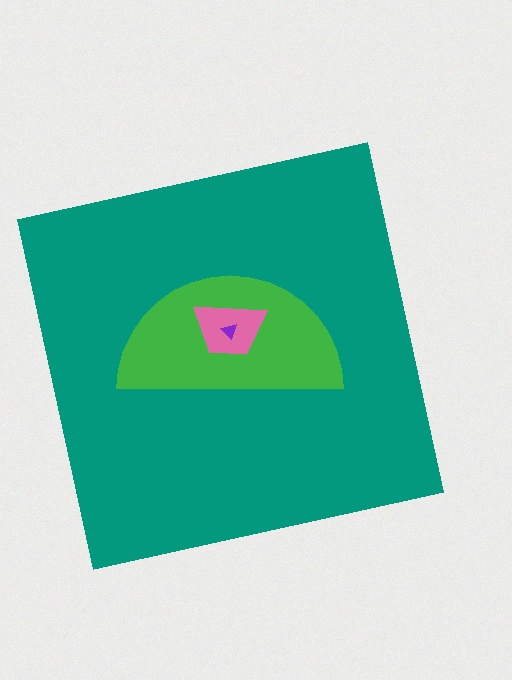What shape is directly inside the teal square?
The green semicircle.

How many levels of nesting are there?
4.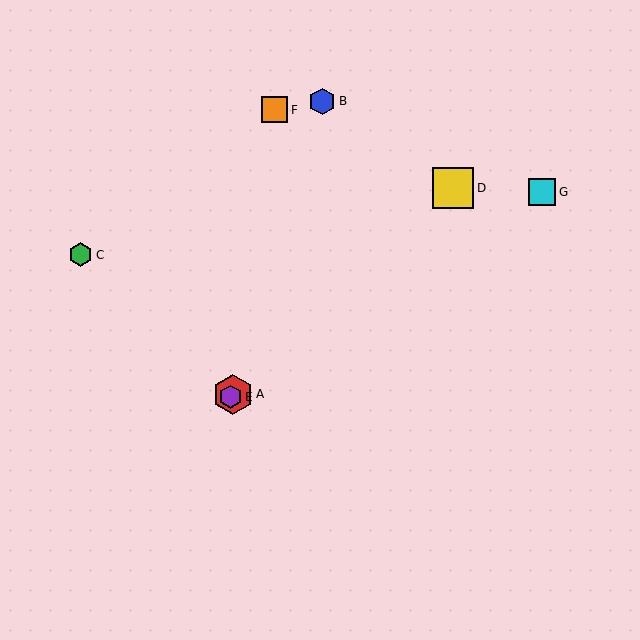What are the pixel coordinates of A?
Object A is at (233, 394).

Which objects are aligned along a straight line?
Objects A, D, E are aligned along a straight line.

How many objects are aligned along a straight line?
3 objects (A, D, E) are aligned along a straight line.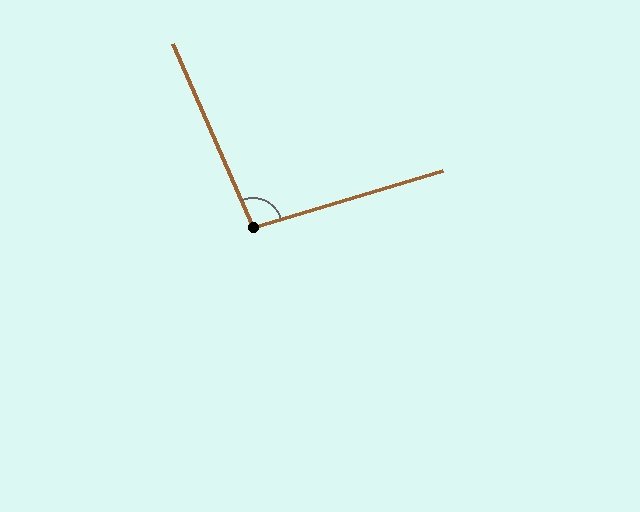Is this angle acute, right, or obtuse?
It is obtuse.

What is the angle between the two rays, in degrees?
Approximately 97 degrees.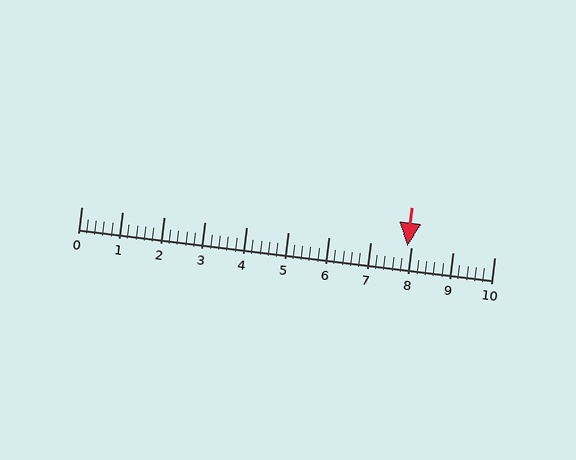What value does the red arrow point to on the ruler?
The red arrow points to approximately 7.9.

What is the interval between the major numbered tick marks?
The major tick marks are spaced 1 units apart.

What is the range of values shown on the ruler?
The ruler shows values from 0 to 10.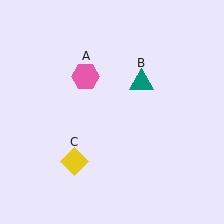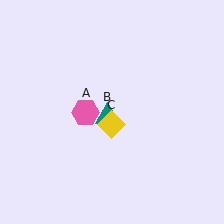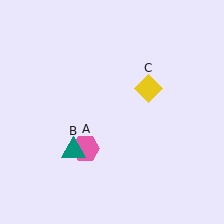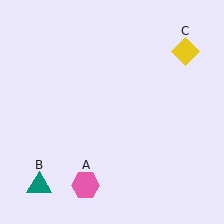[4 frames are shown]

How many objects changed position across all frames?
3 objects changed position: pink hexagon (object A), teal triangle (object B), yellow diamond (object C).